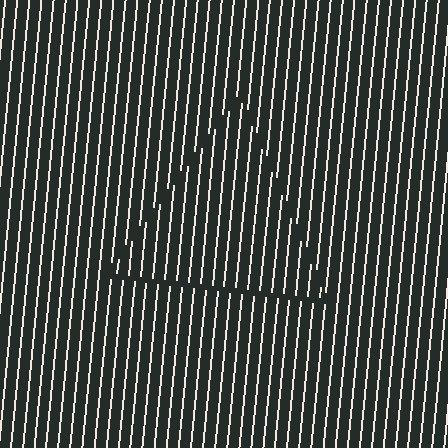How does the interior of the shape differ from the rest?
The interior of the shape contains the same grating, shifted by half a period — the contour is defined by the phase discontinuity where line-ends from the inner and outer gratings abut.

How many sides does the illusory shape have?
3 sides — the line-ends trace a triangle.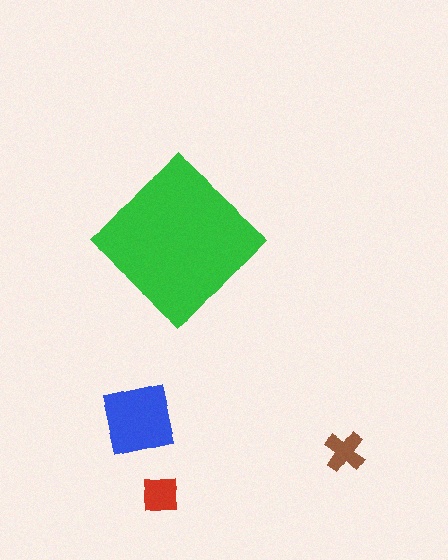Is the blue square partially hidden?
No, the blue square is fully visible.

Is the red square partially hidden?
No, the red square is fully visible.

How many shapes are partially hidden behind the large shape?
0 shapes are partially hidden.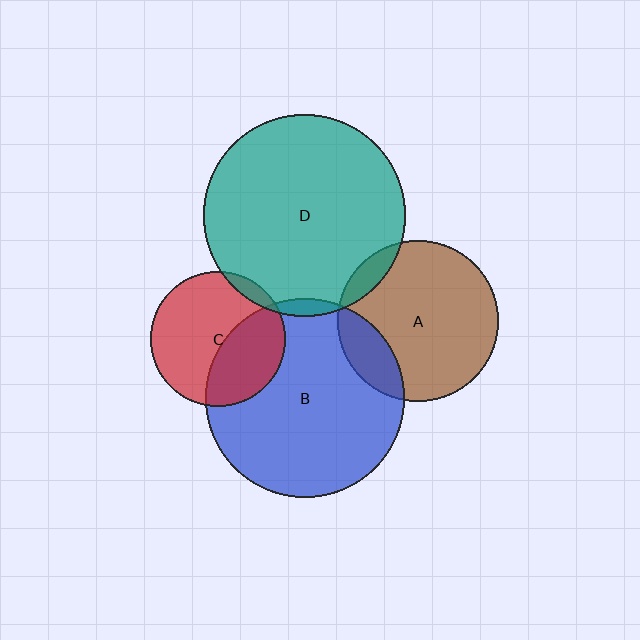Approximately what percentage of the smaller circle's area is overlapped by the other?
Approximately 5%.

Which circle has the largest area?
Circle D (teal).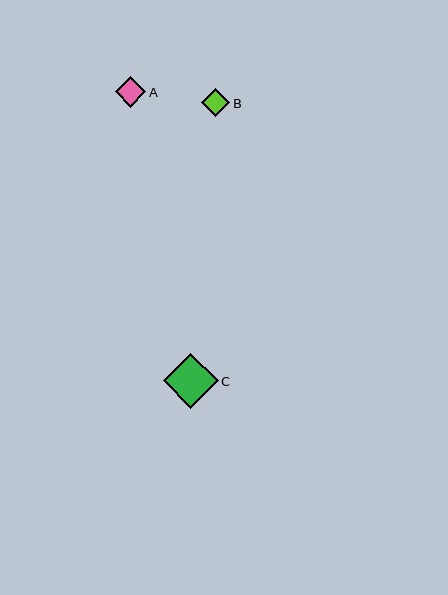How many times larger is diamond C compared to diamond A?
Diamond C is approximately 1.8 times the size of diamond A.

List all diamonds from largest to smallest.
From largest to smallest: C, A, B.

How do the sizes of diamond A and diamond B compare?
Diamond A and diamond B are approximately the same size.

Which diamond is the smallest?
Diamond B is the smallest with a size of approximately 28 pixels.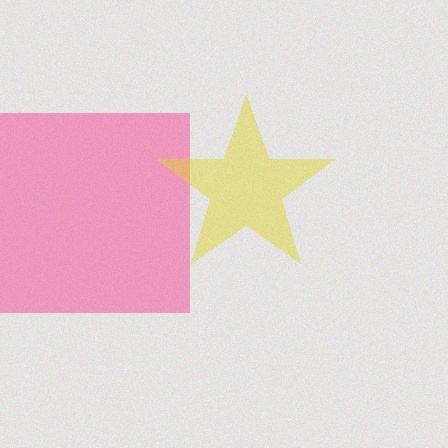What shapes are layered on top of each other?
The layered shapes are: a pink square, a yellow star.